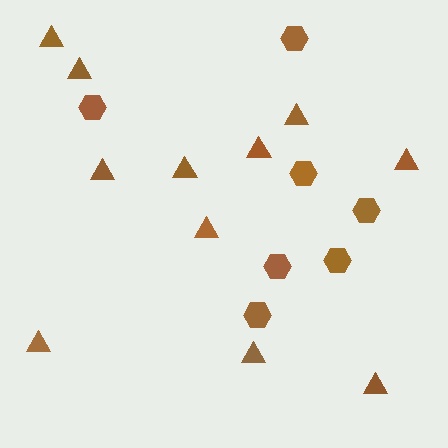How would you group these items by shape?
There are 2 groups: one group of hexagons (7) and one group of triangles (11).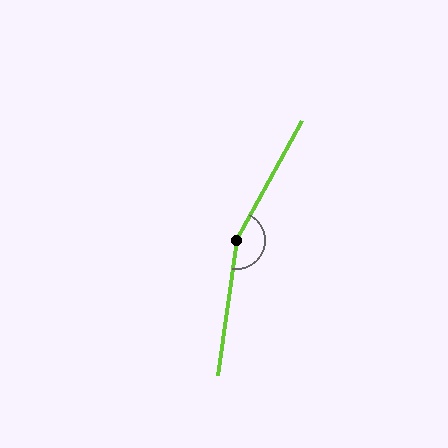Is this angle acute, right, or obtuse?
It is obtuse.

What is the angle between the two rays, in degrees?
Approximately 159 degrees.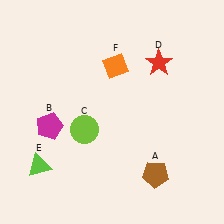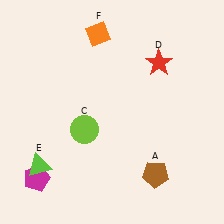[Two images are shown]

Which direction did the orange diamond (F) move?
The orange diamond (F) moved up.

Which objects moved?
The objects that moved are: the magenta pentagon (B), the orange diamond (F).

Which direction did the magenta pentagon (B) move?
The magenta pentagon (B) moved down.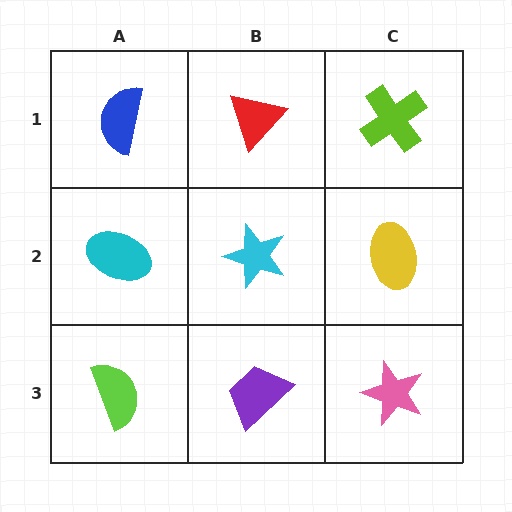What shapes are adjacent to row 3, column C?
A yellow ellipse (row 2, column C), a purple trapezoid (row 3, column B).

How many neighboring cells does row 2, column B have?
4.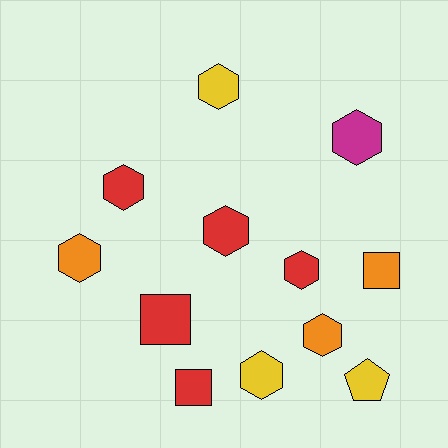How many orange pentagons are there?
There are no orange pentagons.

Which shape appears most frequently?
Hexagon, with 8 objects.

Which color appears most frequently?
Red, with 5 objects.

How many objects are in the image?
There are 12 objects.